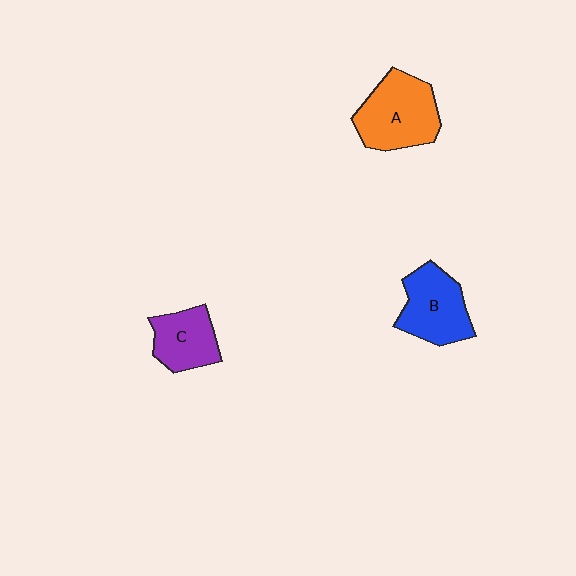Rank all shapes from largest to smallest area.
From largest to smallest: A (orange), B (blue), C (purple).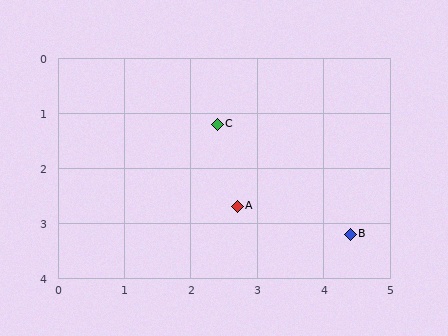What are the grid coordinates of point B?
Point B is at approximately (4.4, 3.2).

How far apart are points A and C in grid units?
Points A and C are about 1.5 grid units apart.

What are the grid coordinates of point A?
Point A is at approximately (2.7, 2.7).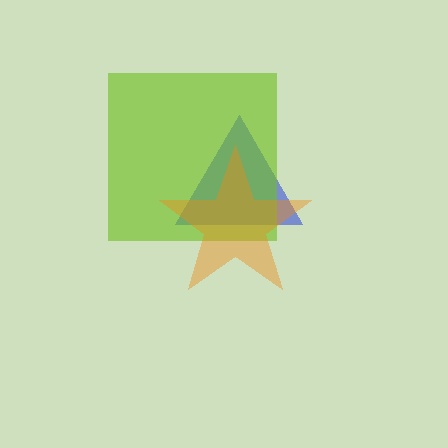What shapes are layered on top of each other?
The layered shapes are: a blue triangle, a lime square, an orange star.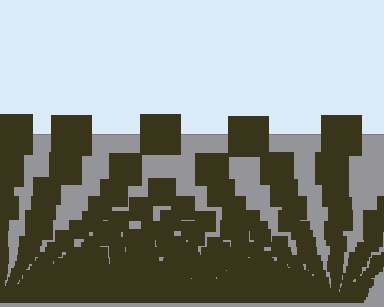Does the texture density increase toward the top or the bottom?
Density increases toward the bottom.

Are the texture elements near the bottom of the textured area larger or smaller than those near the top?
Smaller. The gradient is inverted — elements near the bottom are smaller and denser.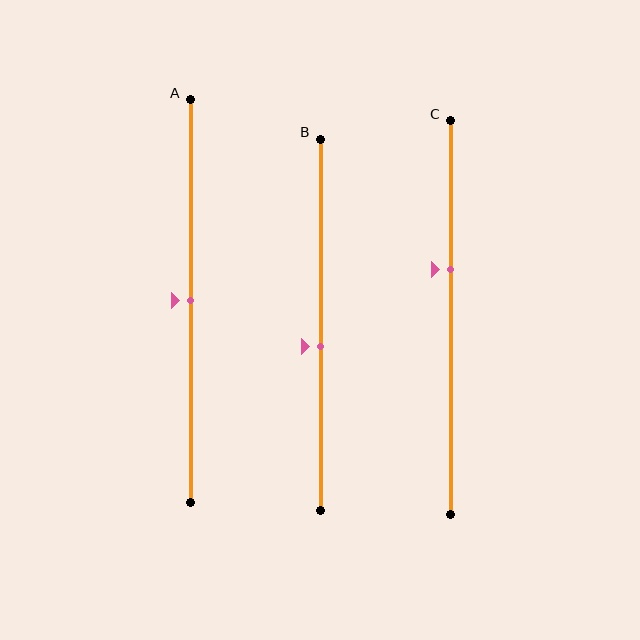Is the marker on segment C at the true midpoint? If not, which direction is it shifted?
No, the marker on segment C is shifted upward by about 12% of the segment length.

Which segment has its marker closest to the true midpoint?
Segment A has its marker closest to the true midpoint.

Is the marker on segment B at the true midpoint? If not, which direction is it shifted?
No, the marker on segment B is shifted downward by about 6% of the segment length.